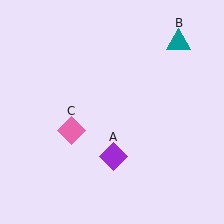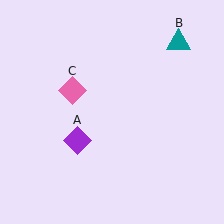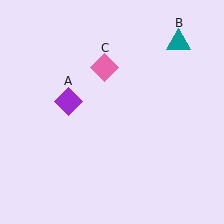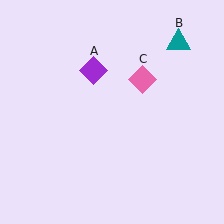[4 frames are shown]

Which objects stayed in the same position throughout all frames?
Teal triangle (object B) remained stationary.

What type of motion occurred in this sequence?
The purple diamond (object A), pink diamond (object C) rotated clockwise around the center of the scene.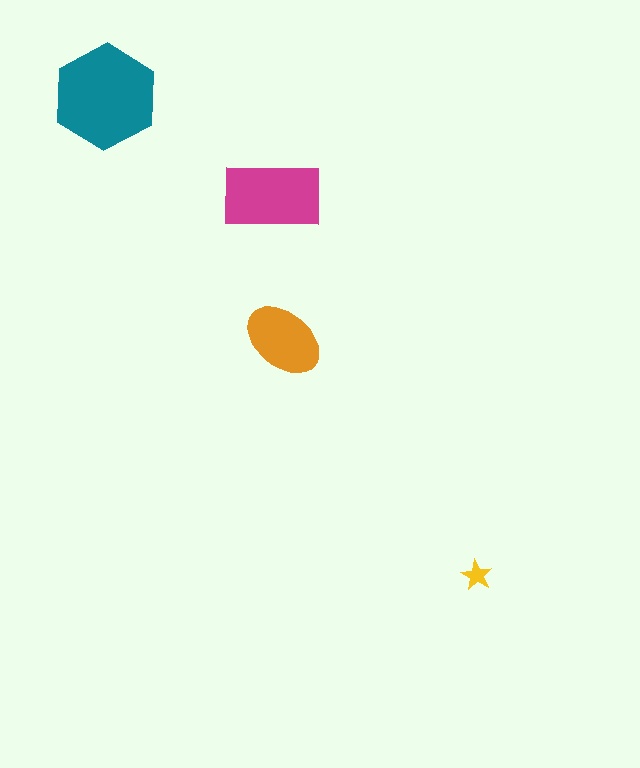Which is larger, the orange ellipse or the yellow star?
The orange ellipse.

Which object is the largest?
The teal hexagon.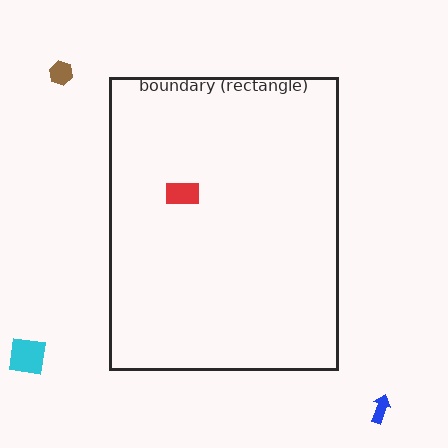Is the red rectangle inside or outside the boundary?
Inside.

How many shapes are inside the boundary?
1 inside, 3 outside.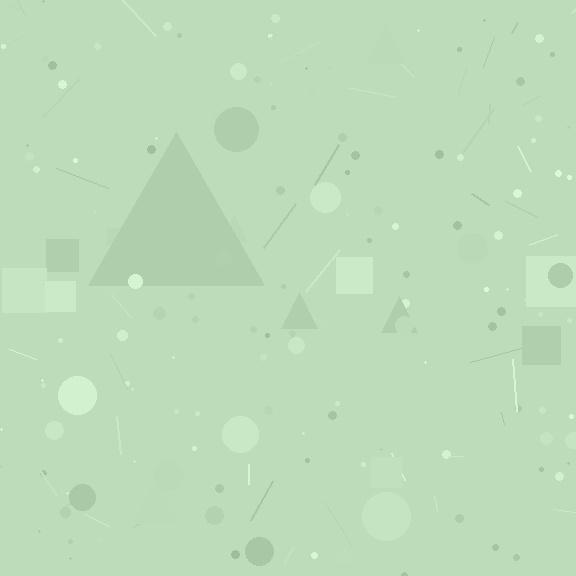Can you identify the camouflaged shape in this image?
The camouflaged shape is a triangle.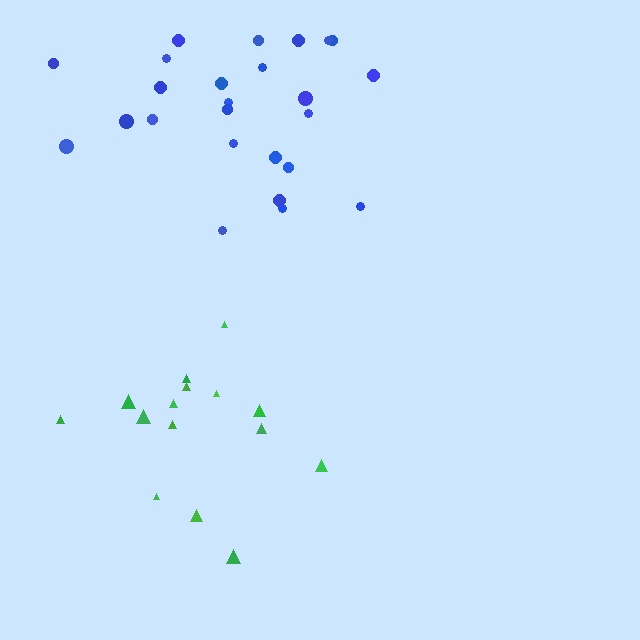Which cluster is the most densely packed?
Blue.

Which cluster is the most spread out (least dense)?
Green.